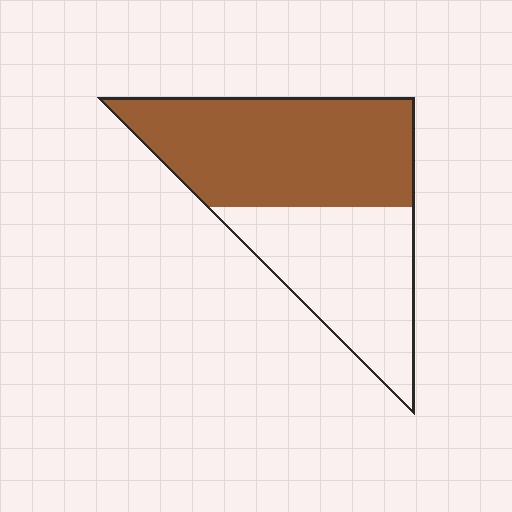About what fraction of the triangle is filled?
About three fifths (3/5).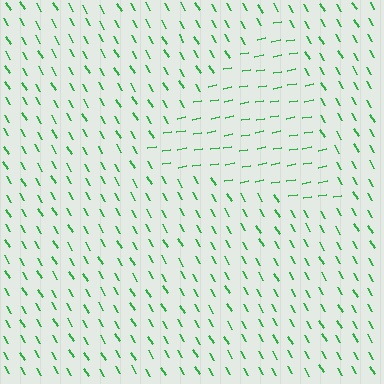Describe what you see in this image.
The image is filled with small green line segments. A triangle region in the image has lines oriented differently from the surrounding lines, creating a visible texture boundary.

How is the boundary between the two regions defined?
The boundary is defined purely by a change in line orientation (approximately 70 degrees difference). All lines are the same color and thickness.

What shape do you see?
I see a triangle.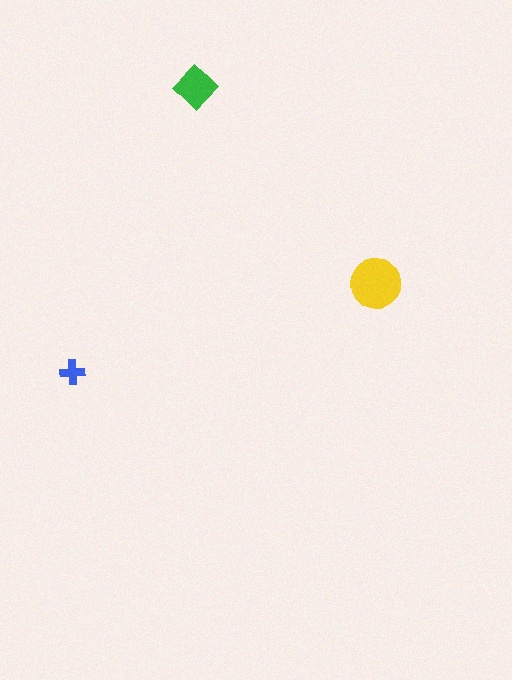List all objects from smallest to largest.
The blue cross, the green diamond, the yellow circle.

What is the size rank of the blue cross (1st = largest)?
3rd.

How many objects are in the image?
There are 3 objects in the image.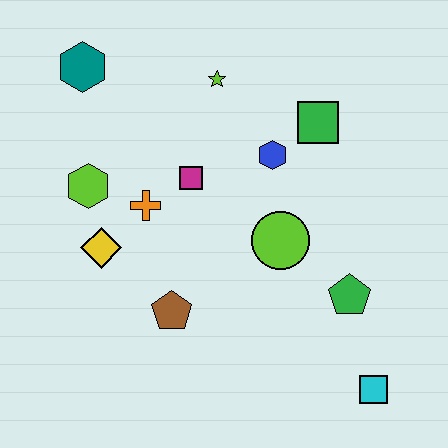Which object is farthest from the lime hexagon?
The cyan square is farthest from the lime hexagon.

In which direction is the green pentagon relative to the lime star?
The green pentagon is below the lime star.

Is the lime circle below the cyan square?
No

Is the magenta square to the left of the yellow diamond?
No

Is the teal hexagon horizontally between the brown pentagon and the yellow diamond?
No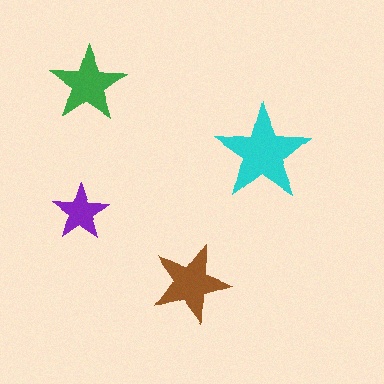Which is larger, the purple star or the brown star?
The brown one.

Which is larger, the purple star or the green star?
The green one.